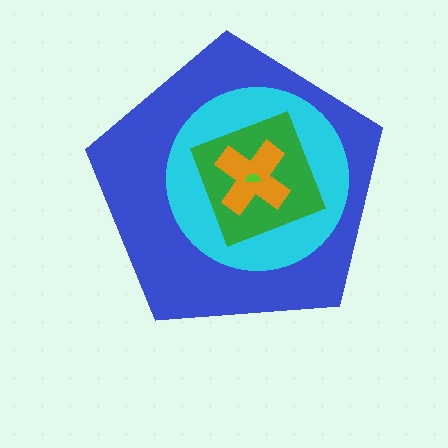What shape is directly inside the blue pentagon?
The cyan circle.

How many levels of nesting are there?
5.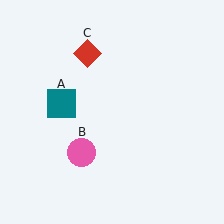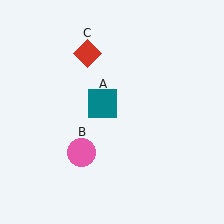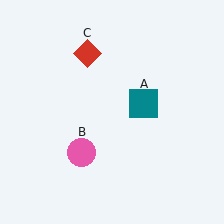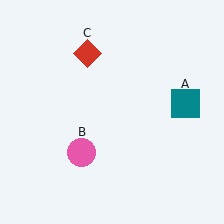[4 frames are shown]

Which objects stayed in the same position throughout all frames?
Pink circle (object B) and red diamond (object C) remained stationary.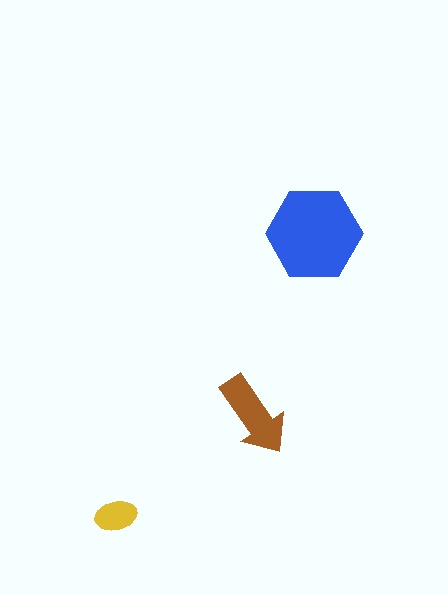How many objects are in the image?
There are 3 objects in the image.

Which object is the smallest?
The yellow ellipse.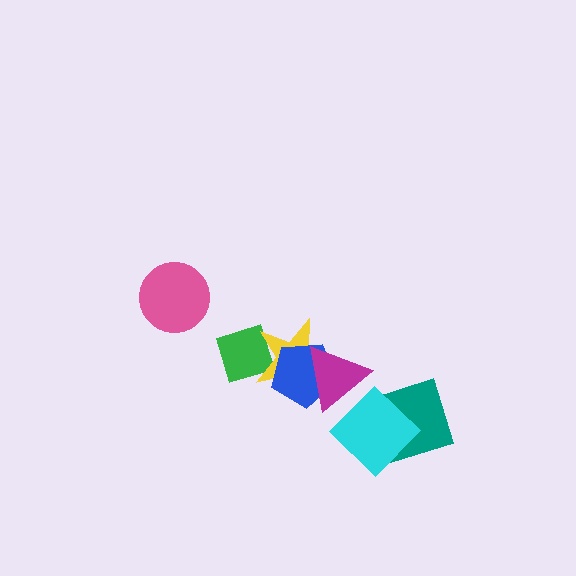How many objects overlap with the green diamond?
1 object overlaps with the green diamond.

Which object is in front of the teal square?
The cyan diamond is in front of the teal square.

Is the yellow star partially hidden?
Yes, it is partially covered by another shape.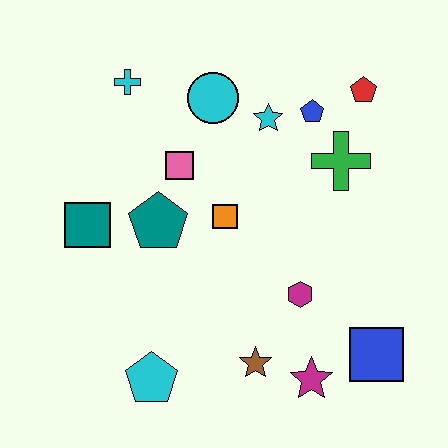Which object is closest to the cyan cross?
The cyan circle is closest to the cyan cross.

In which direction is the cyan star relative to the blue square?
The cyan star is above the blue square.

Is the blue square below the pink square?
Yes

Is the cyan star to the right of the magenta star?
No